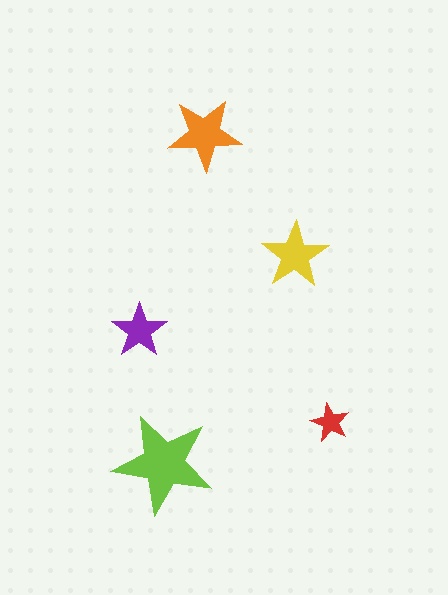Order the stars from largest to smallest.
the lime one, the orange one, the yellow one, the purple one, the red one.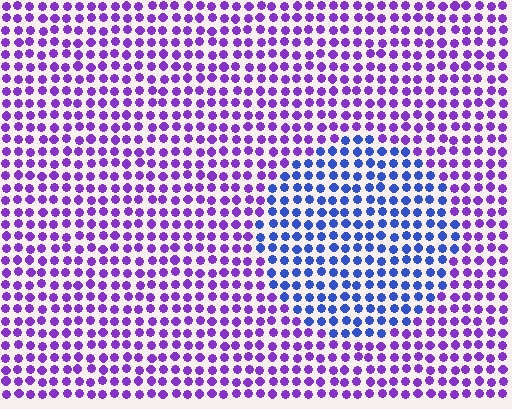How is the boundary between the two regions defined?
The boundary is defined purely by a slight shift in hue (about 46 degrees). Spacing, size, and orientation are identical on both sides.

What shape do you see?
I see a circle.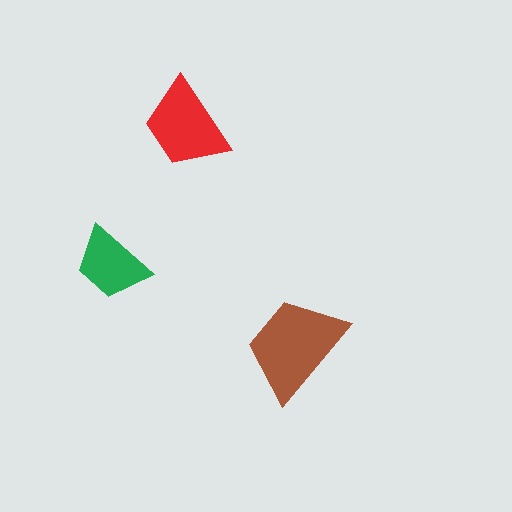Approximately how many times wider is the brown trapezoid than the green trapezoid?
About 1.5 times wider.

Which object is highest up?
The red trapezoid is topmost.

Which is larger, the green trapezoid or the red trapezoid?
The red one.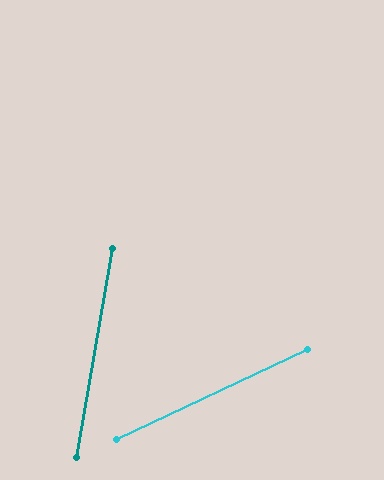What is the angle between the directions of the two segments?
Approximately 55 degrees.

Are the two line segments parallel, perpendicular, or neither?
Neither parallel nor perpendicular — they differ by about 55°.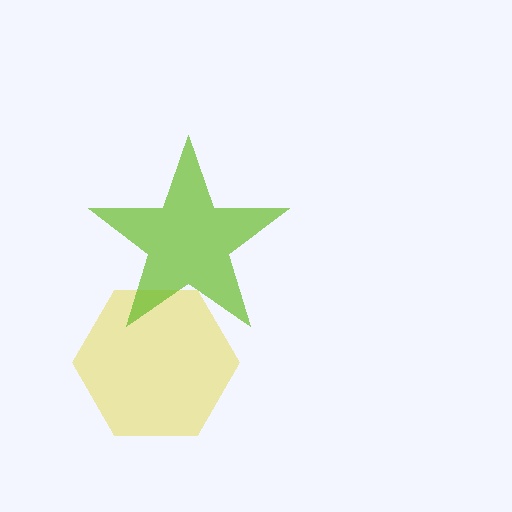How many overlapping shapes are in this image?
There are 2 overlapping shapes in the image.